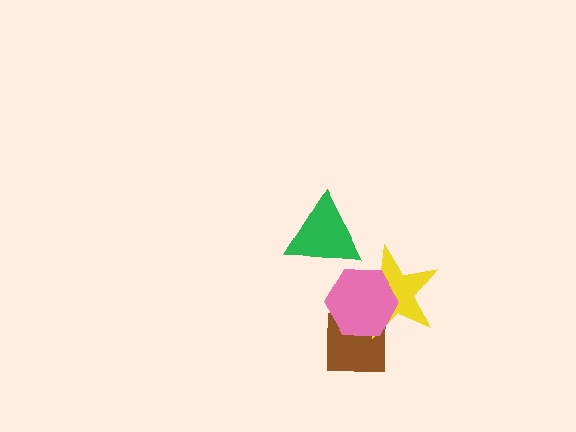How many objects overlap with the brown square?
2 objects overlap with the brown square.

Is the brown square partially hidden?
Yes, it is partially covered by another shape.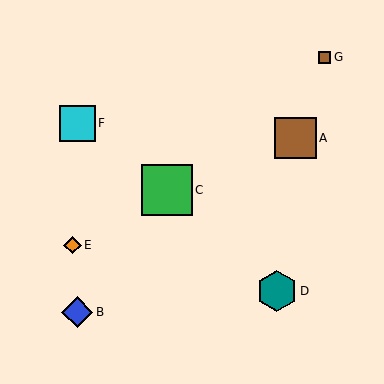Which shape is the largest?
The green square (labeled C) is the largest.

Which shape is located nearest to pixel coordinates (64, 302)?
The blue diamond (labeled B) at (77, 312) is nearest to that location.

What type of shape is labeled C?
Shape C is a green square.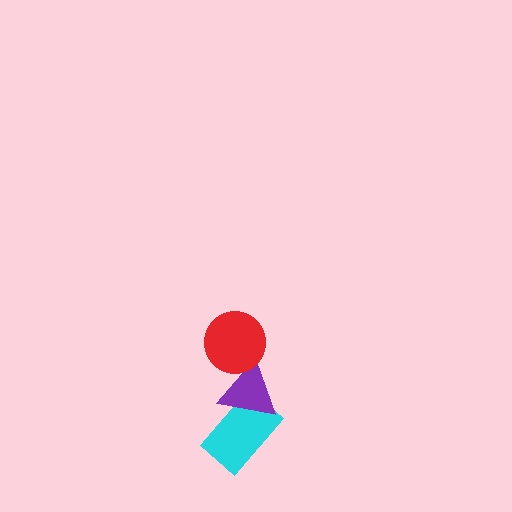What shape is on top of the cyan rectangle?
The purple triangle is on top of the cyan rectangle.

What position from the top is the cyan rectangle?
The cyan rectangle is 3rd from the top.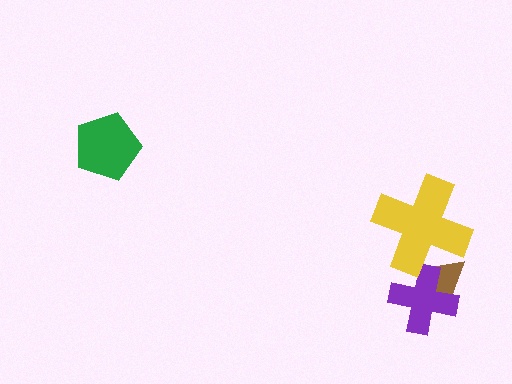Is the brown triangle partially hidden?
Yes, it is partially covered by another shape.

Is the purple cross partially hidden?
Yes, it is partially covered by another shape.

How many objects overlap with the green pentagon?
0 objects overlap with the green pentagon.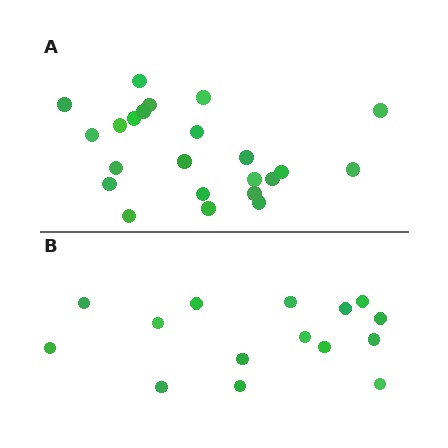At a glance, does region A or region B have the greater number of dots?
Region A (the top region) has more dots.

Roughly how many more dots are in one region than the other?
Region A has roughly 8 or so more dots than region B.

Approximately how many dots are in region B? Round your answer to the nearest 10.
About 20 dots. (The exact count is 15, which rounds to 20.)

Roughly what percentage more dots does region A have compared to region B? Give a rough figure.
About 55% more.